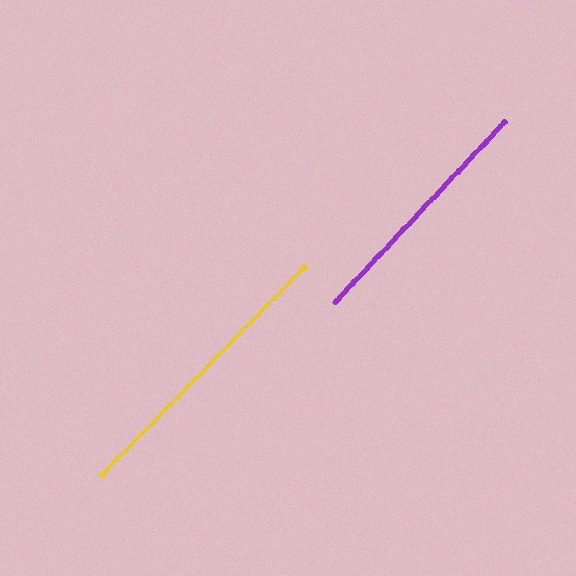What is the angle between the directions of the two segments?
Approximately 1 degree.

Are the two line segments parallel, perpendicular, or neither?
Parallel — their directions differ by only 1.0°.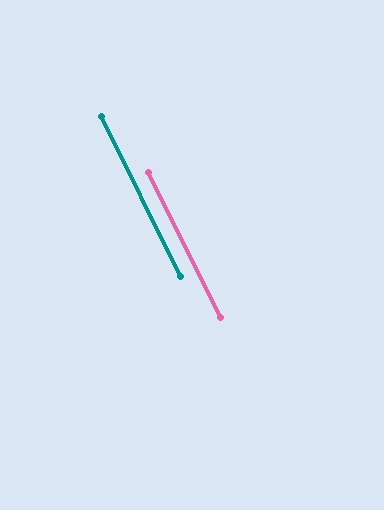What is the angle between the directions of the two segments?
Approximately 0 degrees.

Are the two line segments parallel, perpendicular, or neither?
Parallel — their directions differ by only 0.3°.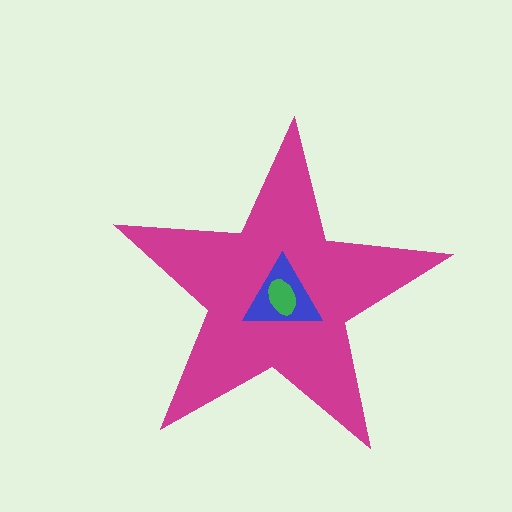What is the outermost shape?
The magenta star.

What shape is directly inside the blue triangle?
The green ellipse.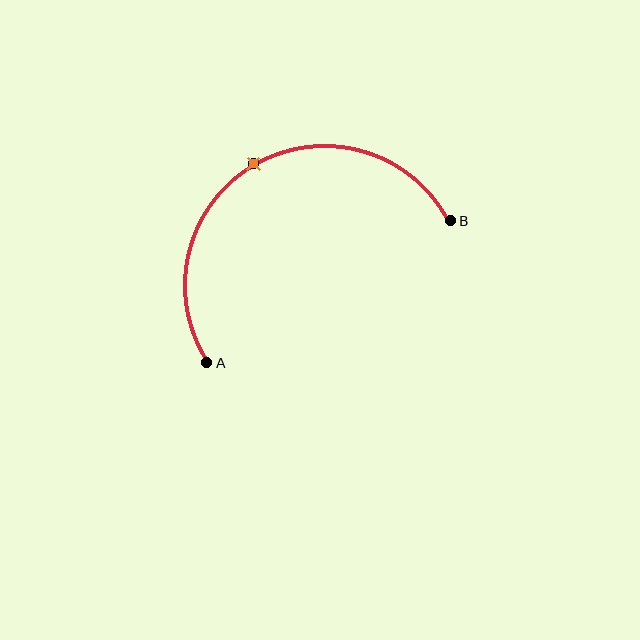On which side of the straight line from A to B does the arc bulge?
The arc bulges above the straight line connecting A and B.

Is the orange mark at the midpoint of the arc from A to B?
Yes. The orange mark lies on the arc at equal arc-length from both A and B — it is the arc midpoint.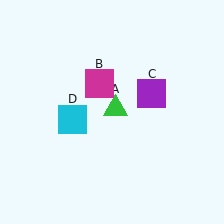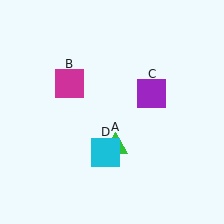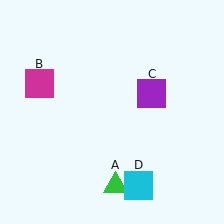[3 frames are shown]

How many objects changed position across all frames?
3 objects changed position: green triangle (object A), magenta square (object B), cyan square (object D).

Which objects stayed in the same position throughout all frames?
Purple square (object C) remained stationary.